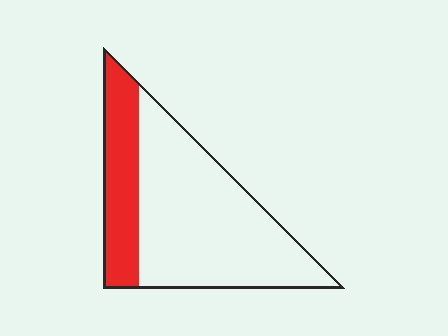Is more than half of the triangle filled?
No.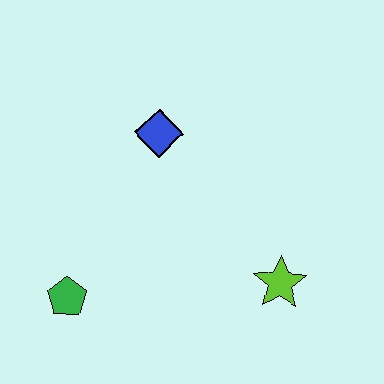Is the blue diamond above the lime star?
Yes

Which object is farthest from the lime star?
The green pentagon is farthest from the lime star.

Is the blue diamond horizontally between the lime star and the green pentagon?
Yes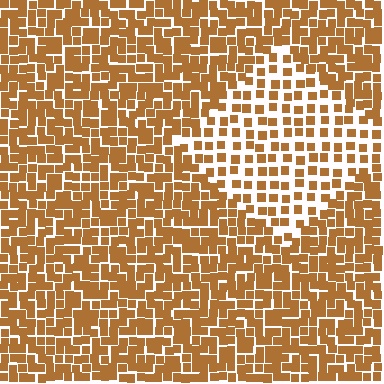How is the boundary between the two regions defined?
The boundary is defined by a change in element density (approximately 2.0x ratio). All elements are the same color, size, and shape.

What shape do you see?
I see a diamond.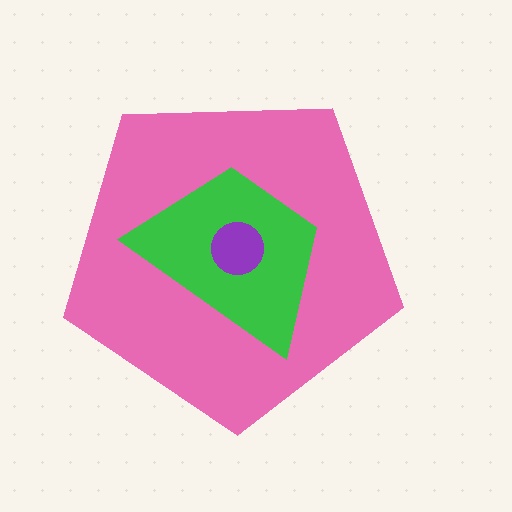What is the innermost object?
The purple circle.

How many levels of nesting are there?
3.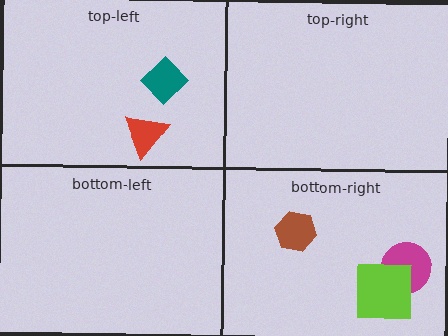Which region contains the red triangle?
The top-left region.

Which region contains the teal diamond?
The top-left region.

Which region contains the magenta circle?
The bottom-right region.